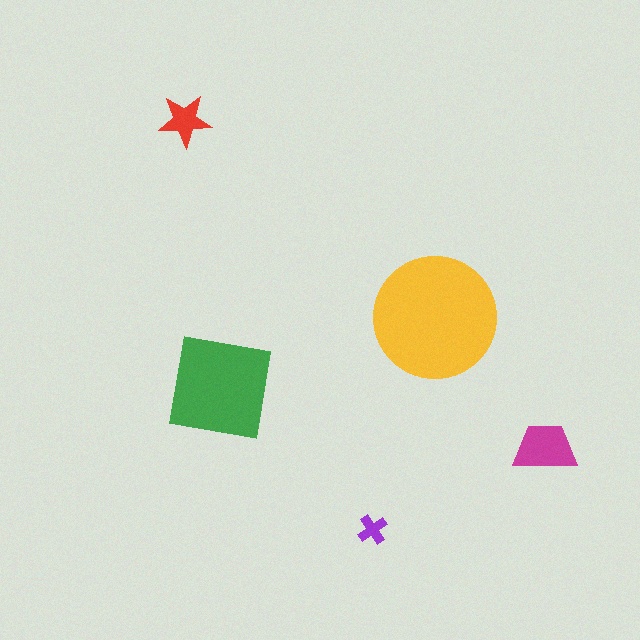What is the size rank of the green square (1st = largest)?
2nd.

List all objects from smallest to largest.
The purple cross, the red star, the magenta trapezoid, the green square, the yellow circle.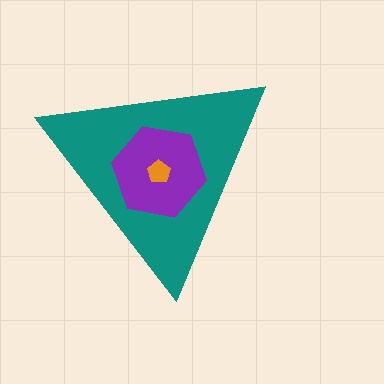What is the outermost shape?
The teal triangle.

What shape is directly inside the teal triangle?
The purple hexagon.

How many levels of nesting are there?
3.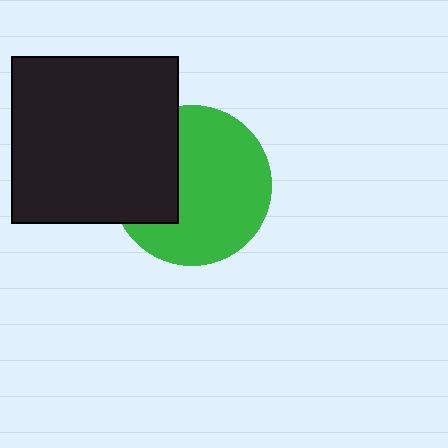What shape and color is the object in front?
The object in front is a black square.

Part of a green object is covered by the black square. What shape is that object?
It is a circle.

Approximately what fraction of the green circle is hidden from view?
Roughly 32% of the green circle is hidden behind the black square.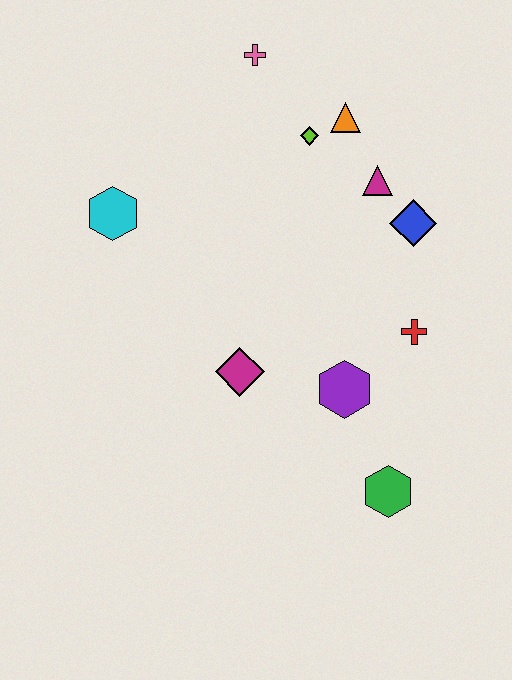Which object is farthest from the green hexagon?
The pink cross is farthest from the green hexagon.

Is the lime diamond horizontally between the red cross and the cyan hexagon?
Yes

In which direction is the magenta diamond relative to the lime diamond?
The magenta diamond is below the lime diamond.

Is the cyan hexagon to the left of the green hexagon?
Yes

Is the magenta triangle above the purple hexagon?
Yes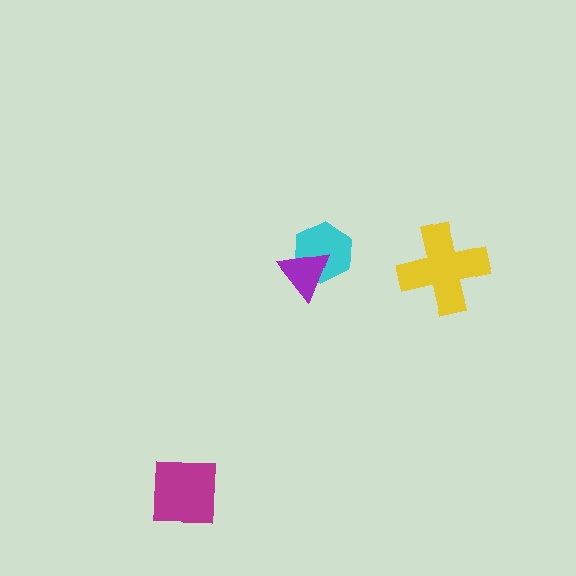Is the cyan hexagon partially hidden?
Yes, it is partially covered by another shape.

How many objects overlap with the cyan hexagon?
1 object overlaps with the cyan hexagon.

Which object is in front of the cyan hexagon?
The purple triangle is in front of the cyan hexagon.